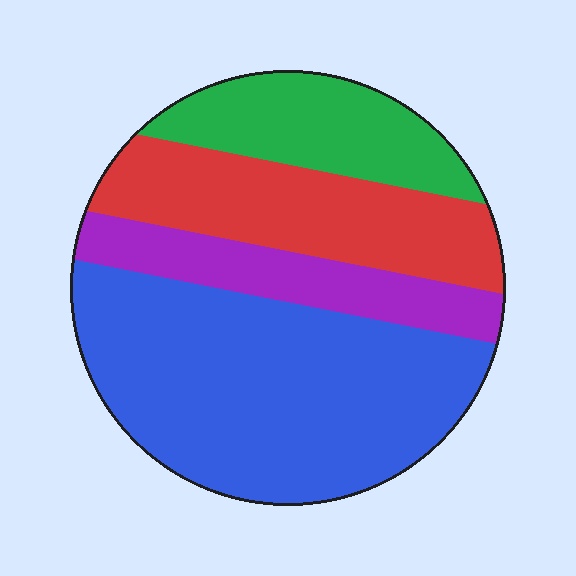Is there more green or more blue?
Blue.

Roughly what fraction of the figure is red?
Red takes up about one quarter (1/4) of the figure.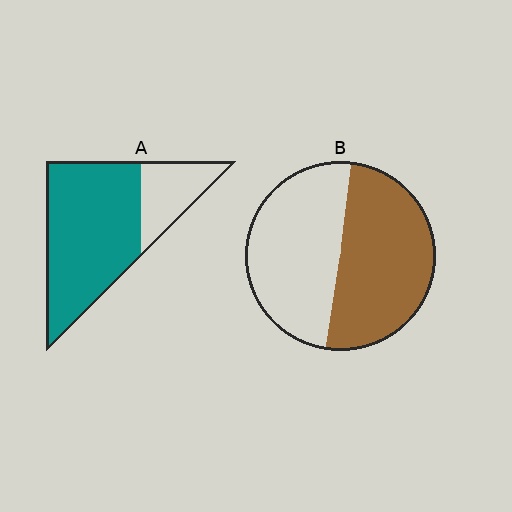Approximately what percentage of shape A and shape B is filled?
A is approximately 75% and B is approximately 50%.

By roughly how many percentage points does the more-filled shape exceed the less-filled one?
By roughly 25 percentage points (A over B).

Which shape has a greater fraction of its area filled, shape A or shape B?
Shape A.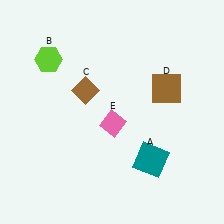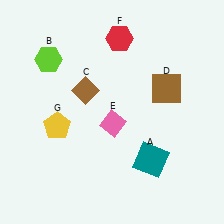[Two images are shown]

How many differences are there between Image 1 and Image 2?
There are 2 differences between the two images.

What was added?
A red hexagon (F), a yellow pentagon (G) were added in Image 2.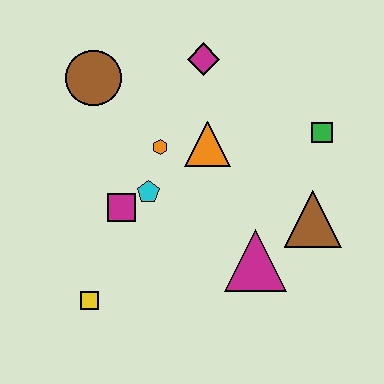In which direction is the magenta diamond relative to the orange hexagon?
The magenta diamond is above the orange hexagon.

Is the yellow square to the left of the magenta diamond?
Yes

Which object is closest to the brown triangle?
The magenta triangle is closest to the brown triangle.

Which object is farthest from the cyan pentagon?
The green square is farthest from the cyan pentagon.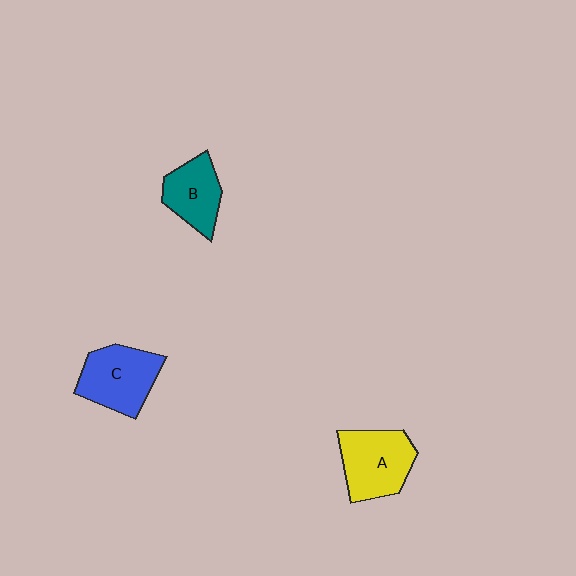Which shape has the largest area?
Shape A (yellow).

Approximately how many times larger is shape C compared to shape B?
Approximately 1.3 times.